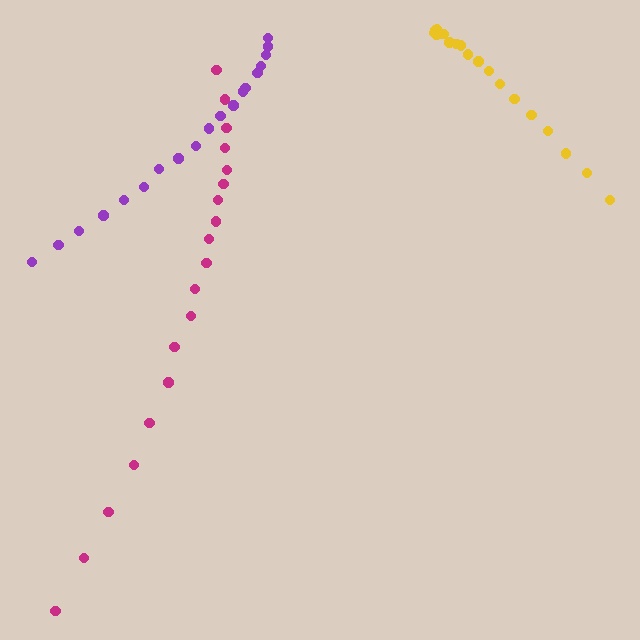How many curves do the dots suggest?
There are 3 distinct paths.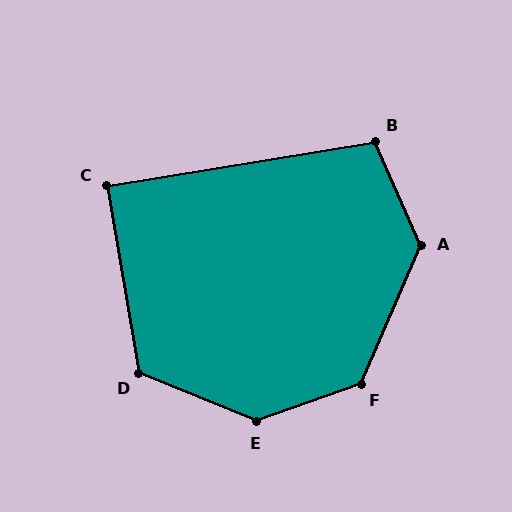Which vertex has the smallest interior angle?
C, at approximately 89 degrees.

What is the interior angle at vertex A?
Approximately 133 degrees (obtuse).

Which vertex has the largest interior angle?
E, at approximately 138 degrees.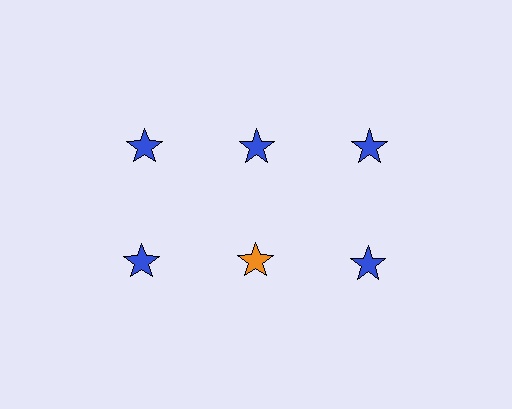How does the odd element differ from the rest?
It has a different color: orange instead of blue.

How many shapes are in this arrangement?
There are 6 shapes arranged in a grid pattern.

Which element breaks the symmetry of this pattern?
The orange star in the second row, second from left column breaks the symmetry. All other shapes are blue stars.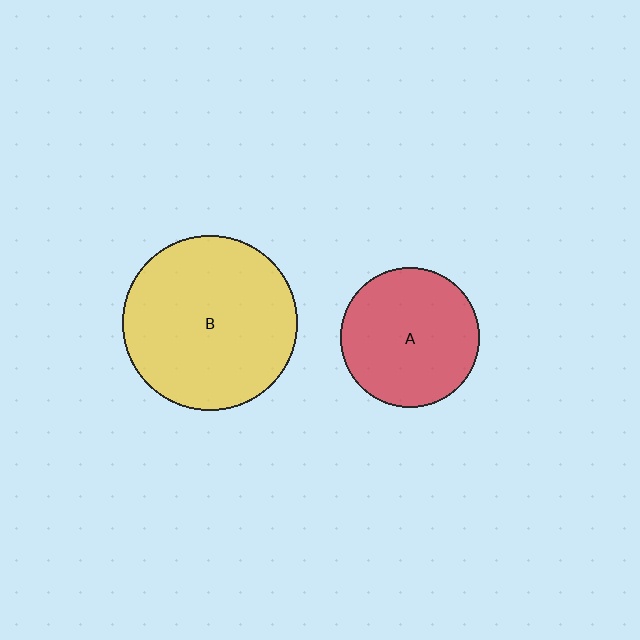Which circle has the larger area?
Circle B (yellow).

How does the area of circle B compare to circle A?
Approximately 1.6 times.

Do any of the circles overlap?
No, none of the circles overlap.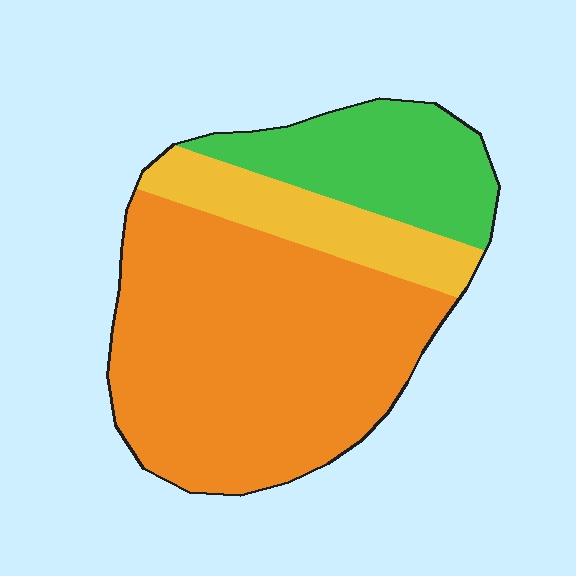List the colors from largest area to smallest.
From largest to smallest: orange, green, yellow.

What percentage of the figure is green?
Green takes up about one fifth (1/5) of the figure.